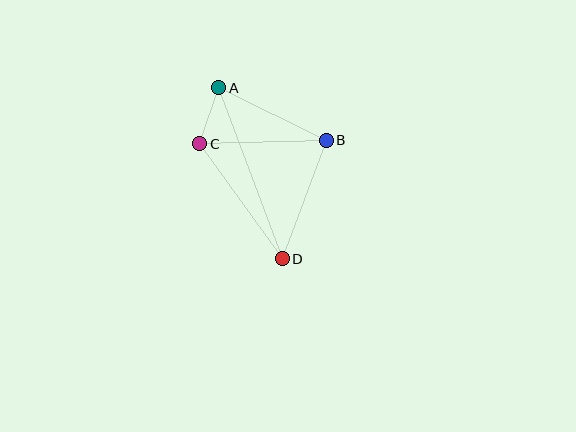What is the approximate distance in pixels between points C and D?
The distance between C and D is approximately 141 pixels.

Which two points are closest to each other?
Points A and C are closest to each other.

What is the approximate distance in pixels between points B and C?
The distance between B and C is approximately 126 pixels.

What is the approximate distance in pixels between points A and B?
The distance between A and B is approximately 120 pixels.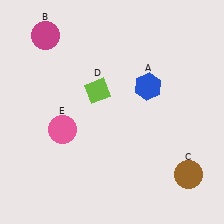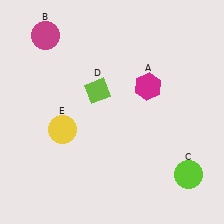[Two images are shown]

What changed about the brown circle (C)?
In Image 1, C is brown. In Image 2, it changed to lime.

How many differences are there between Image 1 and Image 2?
There are 3 differences between the two images.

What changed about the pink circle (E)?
In Image 1, E is pink. In Image 2, it changed to yellow.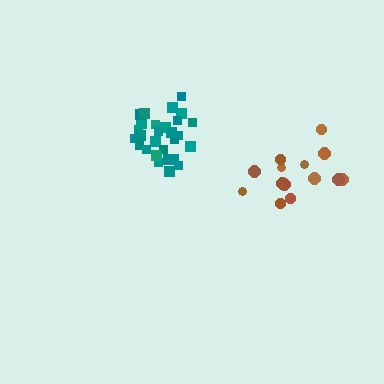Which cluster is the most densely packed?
Teal.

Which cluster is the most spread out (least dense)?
Brown.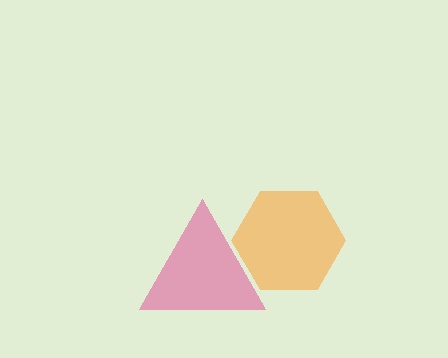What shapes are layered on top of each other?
The layered shapes are: an orange hexagon, a pink triangle.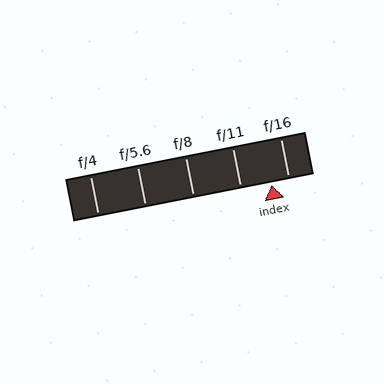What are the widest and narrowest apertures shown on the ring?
The widest aperture shown is f/4 and the narrowest is f/16.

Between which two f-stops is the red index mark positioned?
The index mark is between f/11 and f/16.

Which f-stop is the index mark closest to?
The index mark is closest to f/16.